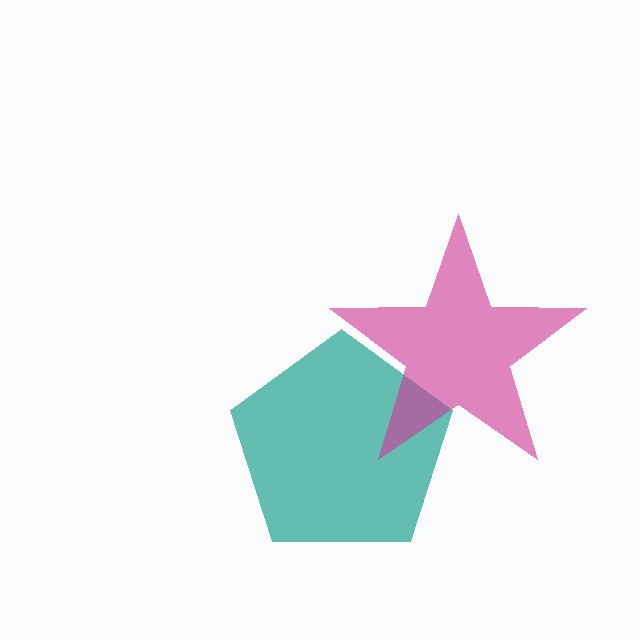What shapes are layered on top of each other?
The layered shapes are: a teal pentagon, a magenta star.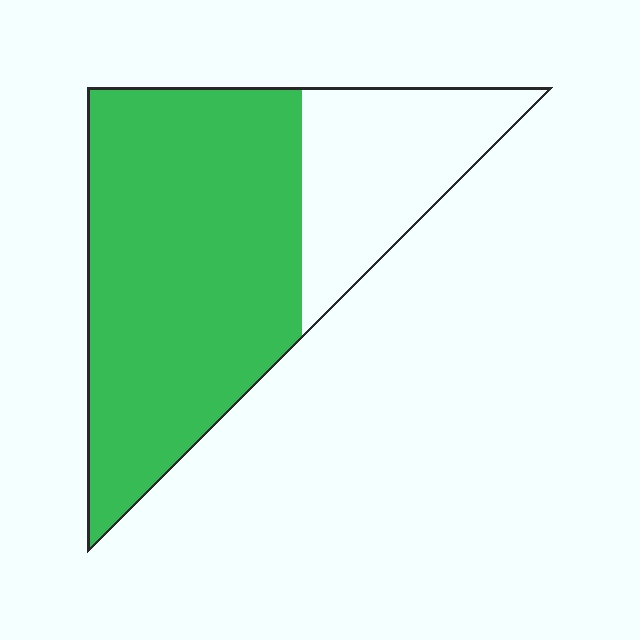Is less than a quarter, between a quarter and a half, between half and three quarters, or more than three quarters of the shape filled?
Between half and three quarters.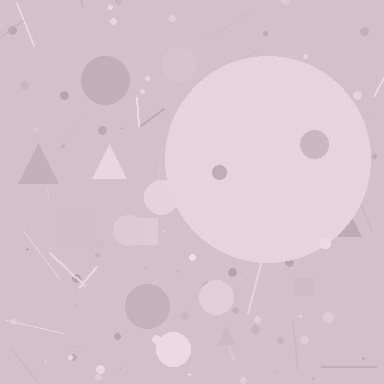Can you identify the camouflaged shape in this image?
The camouflaged shape is a circle.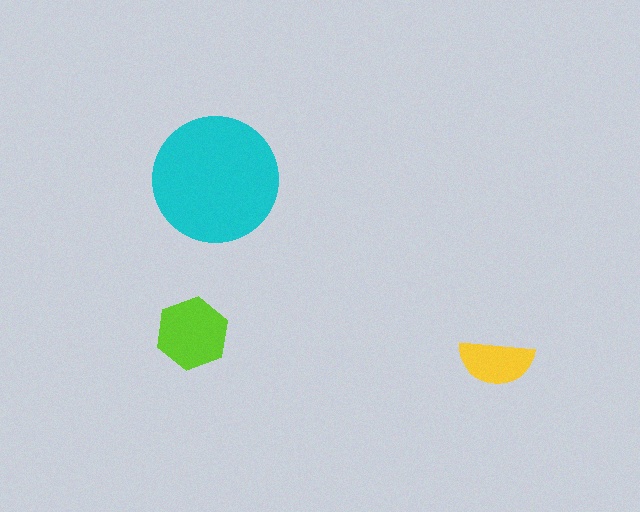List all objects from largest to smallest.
The cyan circle, the lime hexagon, the yellow semicircle.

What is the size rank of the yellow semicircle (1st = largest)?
3rd.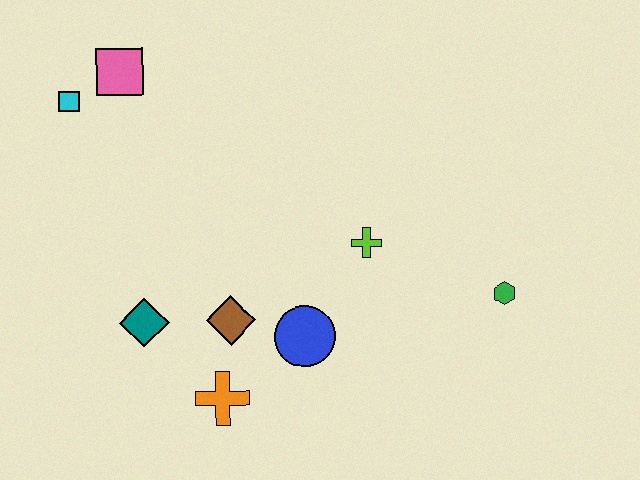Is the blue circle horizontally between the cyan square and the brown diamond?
No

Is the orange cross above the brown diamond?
No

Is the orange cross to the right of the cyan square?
Yes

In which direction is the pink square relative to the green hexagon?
The pink square is to the left of the green hexagon.